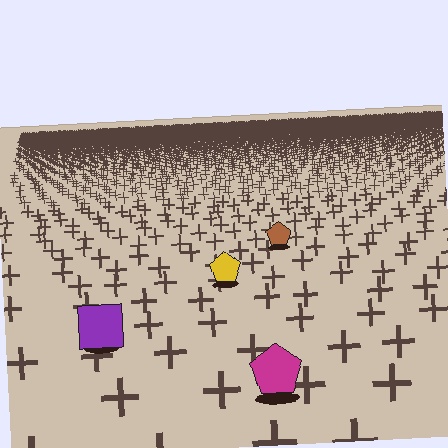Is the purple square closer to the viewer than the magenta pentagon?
No. The magenta pentagon is closer — you can tell from the texture gradient: the ground texture is coarser near it.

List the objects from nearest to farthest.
From nearest to farthest: the magenta pentagon, the purple square, the yellow pentagon, the brown pentagon.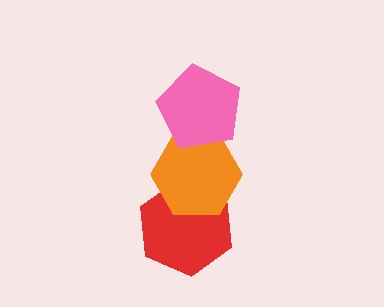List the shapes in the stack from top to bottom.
From top to bottom: the pink pentagon, the orange hexagon, the red hexagon.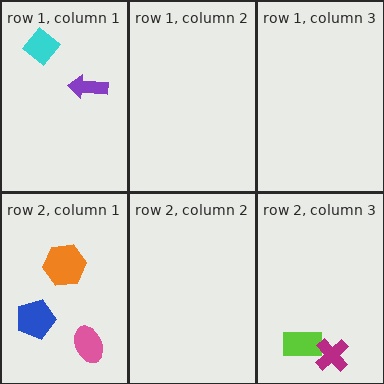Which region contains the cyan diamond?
The row 1, column 1 region.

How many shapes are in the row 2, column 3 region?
2.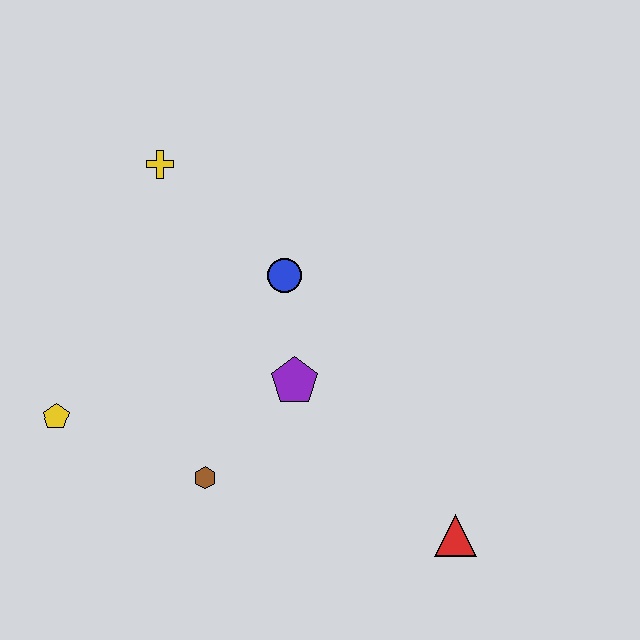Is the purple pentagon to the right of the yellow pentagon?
Yes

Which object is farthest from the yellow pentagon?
The red triangle is farthest from the yellow pentagon.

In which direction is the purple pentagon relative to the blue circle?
The purple pentagon is below the blue circle.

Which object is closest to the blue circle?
The purple pentagon is closest to the blue circle.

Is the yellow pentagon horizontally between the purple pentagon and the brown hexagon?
No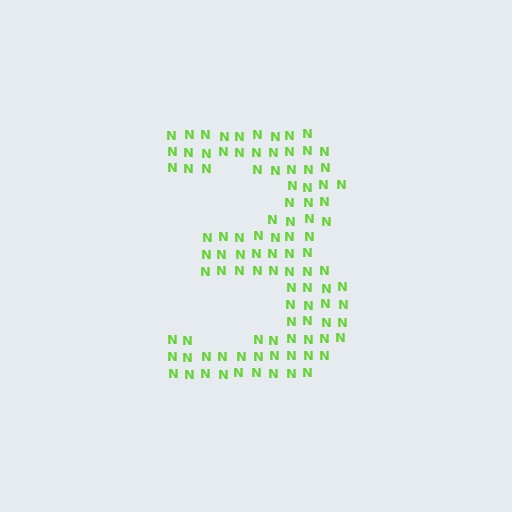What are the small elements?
The small elements are letter N's.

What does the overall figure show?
The overall figure shows the digit 3.